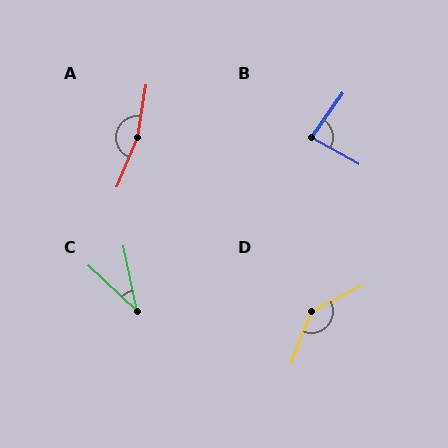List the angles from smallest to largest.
C (35°), B (84°), D (139°), A (166°).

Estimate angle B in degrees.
Approximately 84 degrees.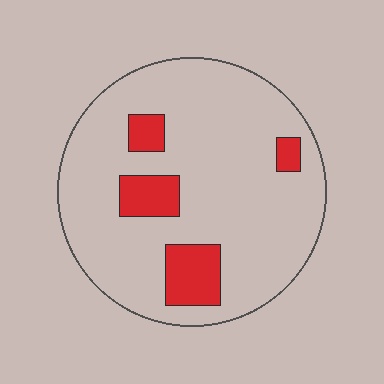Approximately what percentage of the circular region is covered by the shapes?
Approximately 15%.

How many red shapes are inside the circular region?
4.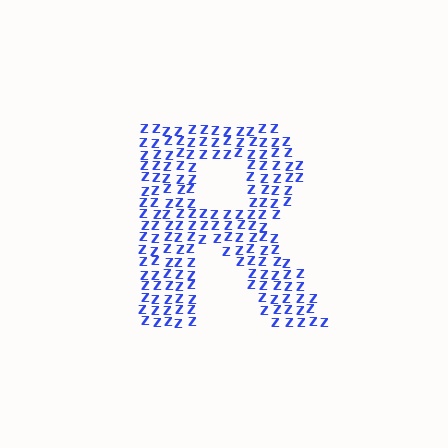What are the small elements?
The small elements are letter Z's.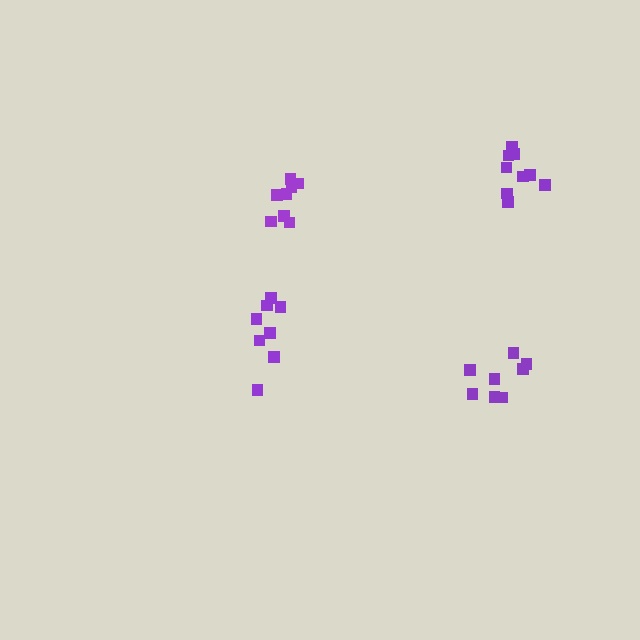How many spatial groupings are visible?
There are 4 spatial groupings.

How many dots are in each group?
Group 1: 8 dots, Group 2: 8 dots, Group 3: 8 dots, Group 4: 9 dots (33 total).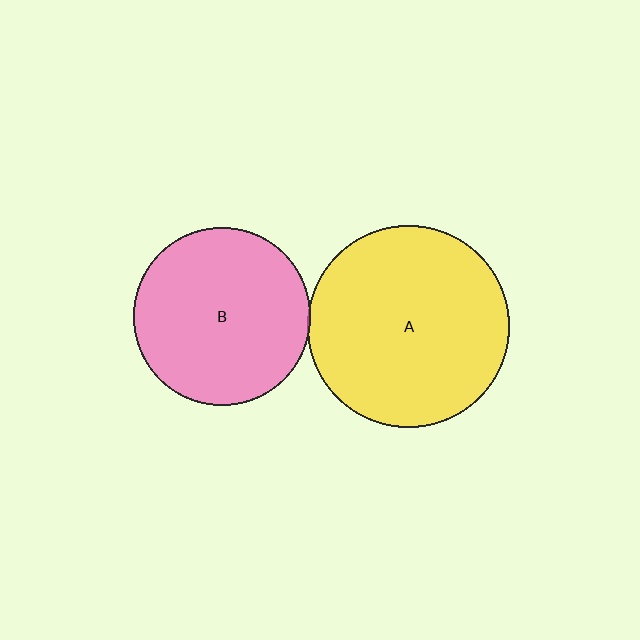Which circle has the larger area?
Circle A (yellow).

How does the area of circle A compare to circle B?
Approximately 1.3 times.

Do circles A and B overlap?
Yes.